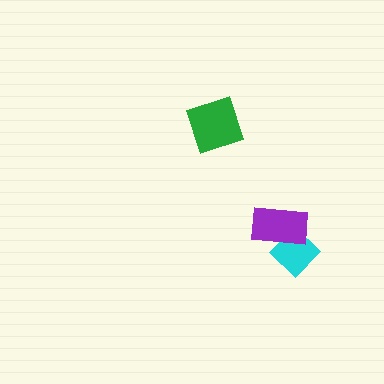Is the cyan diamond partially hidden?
Yes, it is partially covered by another shape.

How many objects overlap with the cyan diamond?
1 object overlaps with the cyan diamond.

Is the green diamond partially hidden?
No, no other shape covers it.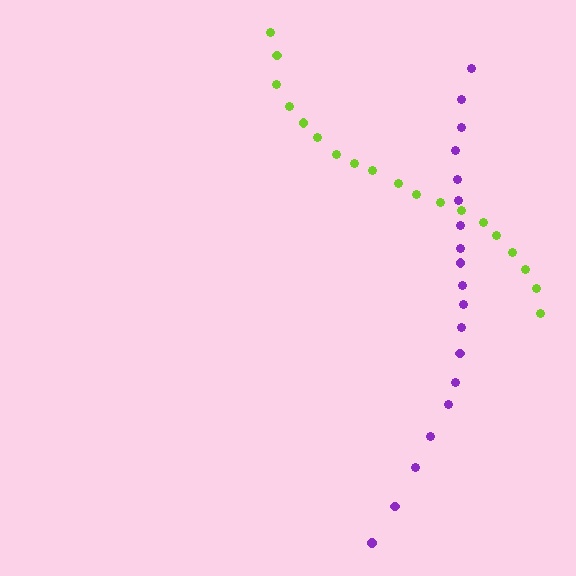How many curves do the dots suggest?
There are 2 distinct paths.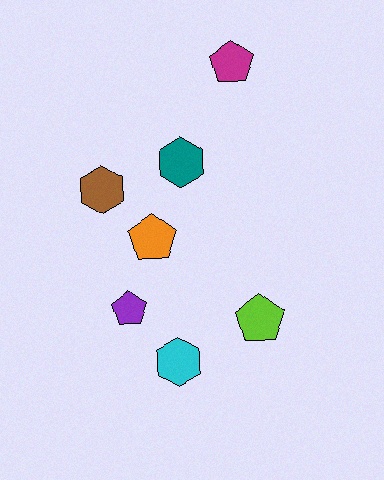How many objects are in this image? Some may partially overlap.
There are 7 objects.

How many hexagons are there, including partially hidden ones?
There are 3 hexagons.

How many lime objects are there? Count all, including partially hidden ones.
There is 1 lime object.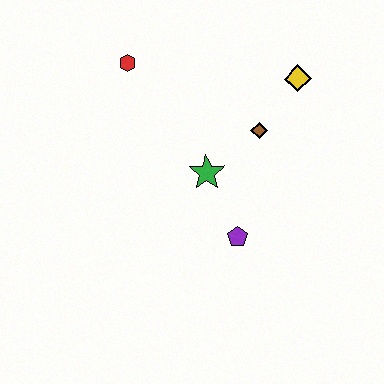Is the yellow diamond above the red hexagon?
No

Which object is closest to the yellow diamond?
The brown diamond is closest to the yellow diamond.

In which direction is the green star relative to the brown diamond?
The green star is to the left of the brown diamond.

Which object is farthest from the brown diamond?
The red hexagon is farthest from the brown diamond.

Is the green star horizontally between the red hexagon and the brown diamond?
Yes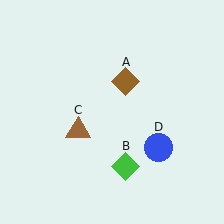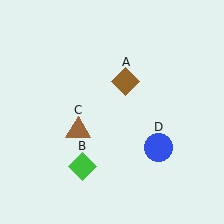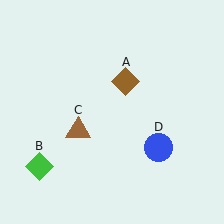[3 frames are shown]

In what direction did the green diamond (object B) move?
The green diamond (object B) moved left.